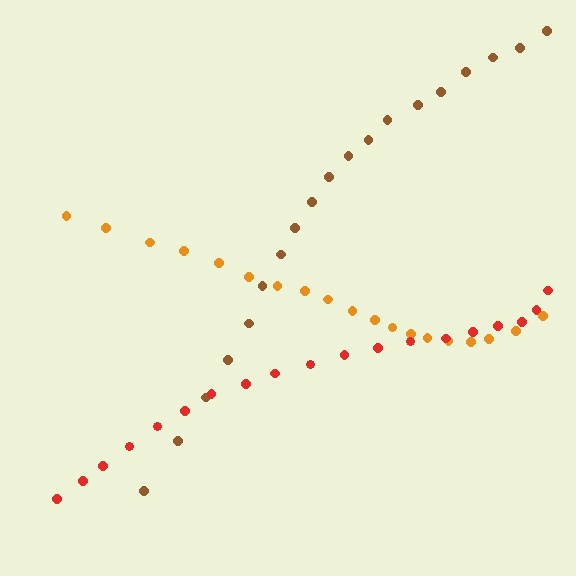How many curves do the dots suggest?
There are 3 distinct paths.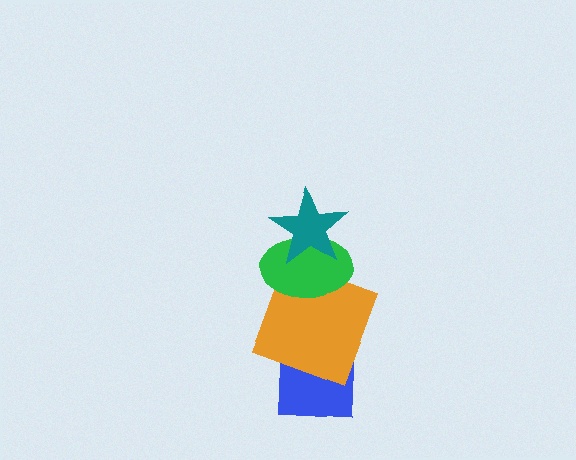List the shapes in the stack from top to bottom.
From top to bottom: the teal star, the green ellipse, the orange square, the blue square.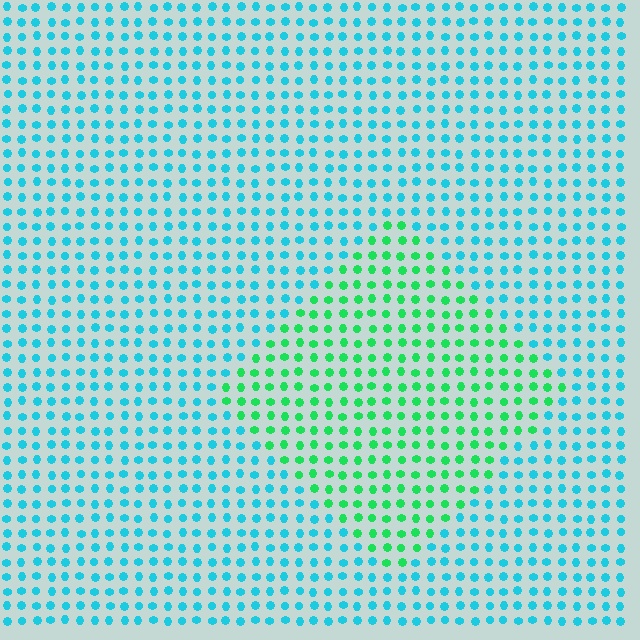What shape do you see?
I see a diamond.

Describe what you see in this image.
The image is filled with small cyan elements in a uniform arrangement. A diamond-shaped region is visible where the elements are tinted to a slightly different hue, forming a subtle color boundary.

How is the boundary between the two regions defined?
The boundary is defined purely by a slight shift in hue (about 48 degrees). Spacing, size, and orientation are identical on both sides.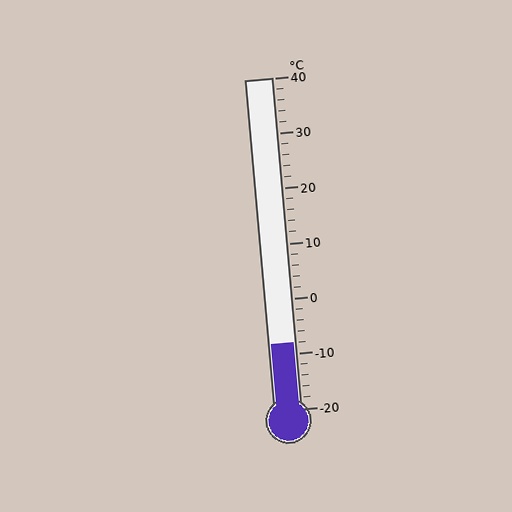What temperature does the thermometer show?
The thermometer shows approximately -8°C.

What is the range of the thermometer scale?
The thermometer scale ranges from -20°C to 40°C.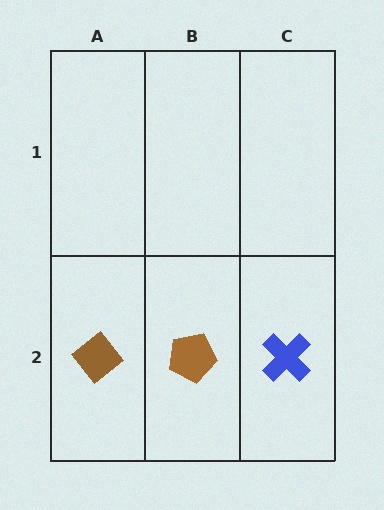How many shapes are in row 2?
3 shapes.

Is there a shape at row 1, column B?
No, that cell is empty.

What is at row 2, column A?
A brown diamond.